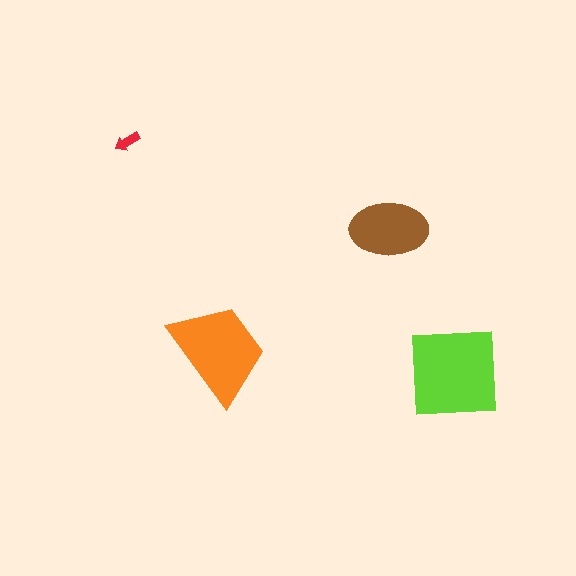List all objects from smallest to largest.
The red arrow, the brown ellipse, the orange trapezoid, the lime square.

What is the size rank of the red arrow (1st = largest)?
4th.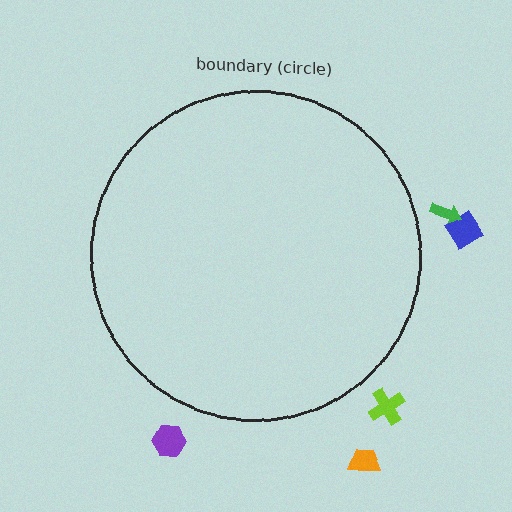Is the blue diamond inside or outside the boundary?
Outside.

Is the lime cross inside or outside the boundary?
Outside.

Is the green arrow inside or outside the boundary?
Outside.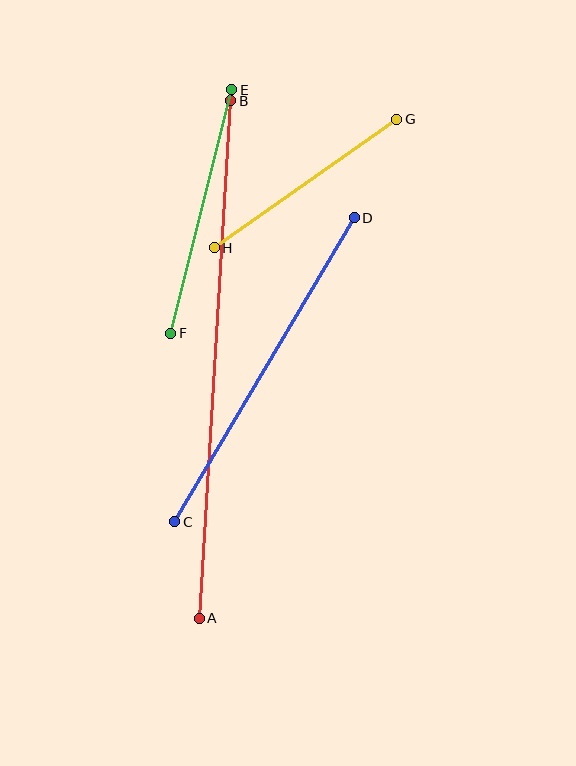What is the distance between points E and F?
The distance is approximately 251 pixels.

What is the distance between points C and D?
The distance is approximately 353 pixels.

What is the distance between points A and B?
The distance is approximately 518 pixels.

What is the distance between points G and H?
The distance is approximately 223 pixels.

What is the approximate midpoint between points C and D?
The midpoint is at approximately (264, 370) pixels.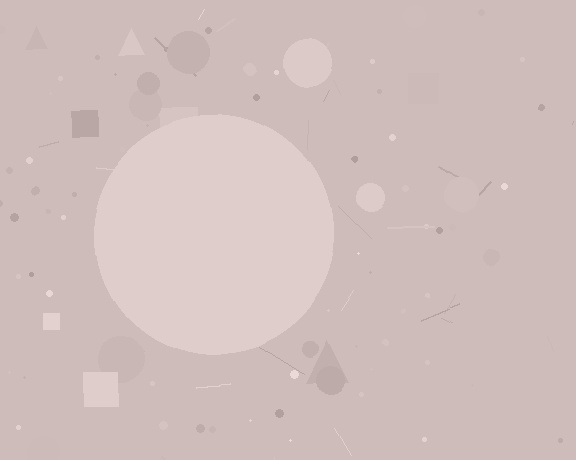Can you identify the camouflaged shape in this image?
The camouflaged shape is a circle.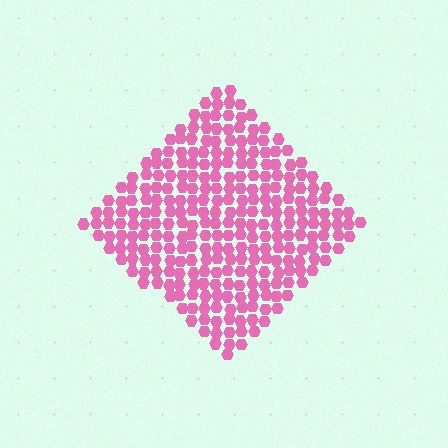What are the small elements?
The small elements are hexagons.